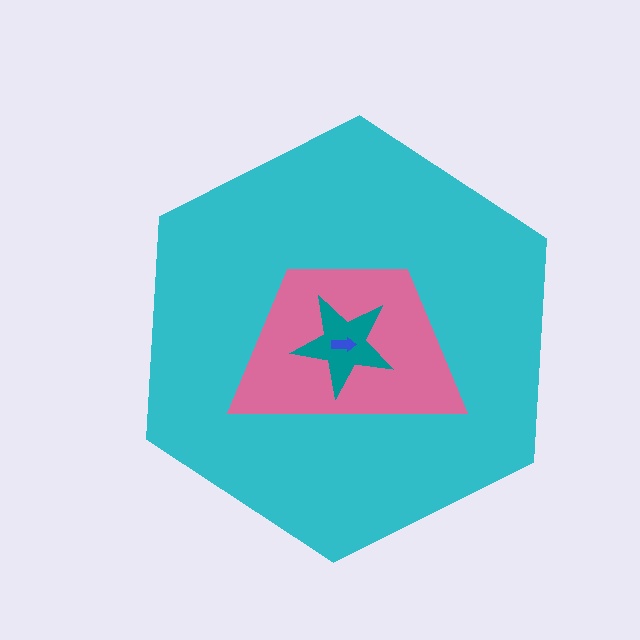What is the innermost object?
The blue arrow.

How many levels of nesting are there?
4.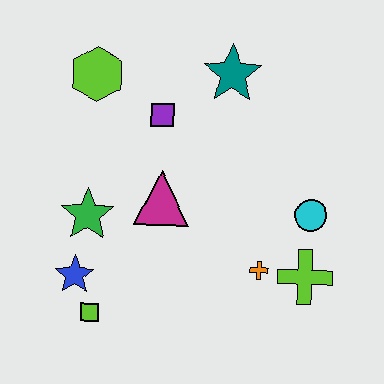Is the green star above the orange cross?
Yes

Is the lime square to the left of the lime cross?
Yes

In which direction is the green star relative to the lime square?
The green star is above the lime square.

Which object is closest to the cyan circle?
The lime cross is closest to the cyan circle.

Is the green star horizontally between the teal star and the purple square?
No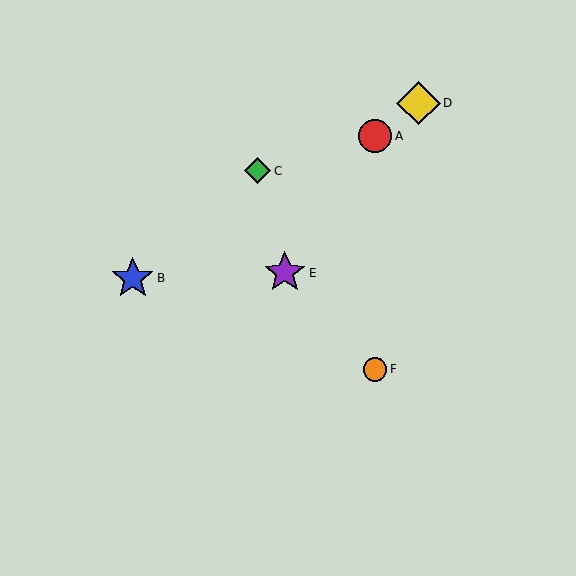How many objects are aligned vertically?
2 objects (A, F) are aligned vertically.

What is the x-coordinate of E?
Object E is at x≈285.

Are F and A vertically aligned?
Yes, both are at x≈375.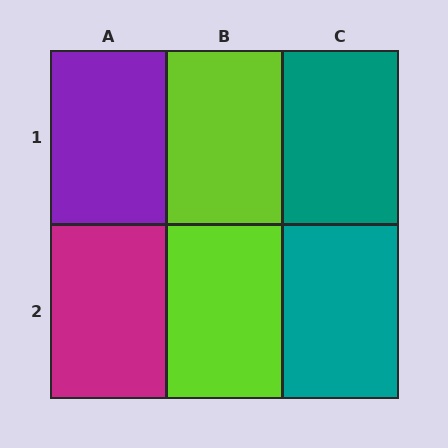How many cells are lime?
2 cells are lime.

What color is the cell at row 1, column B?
Lime.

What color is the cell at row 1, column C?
Teal.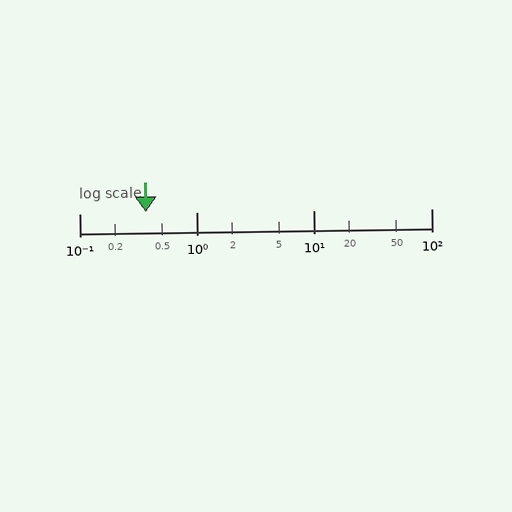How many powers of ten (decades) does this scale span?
The scale spans 3 decades, from 0.1 to 100.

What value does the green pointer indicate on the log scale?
The pointer indicates approximately 0.37.